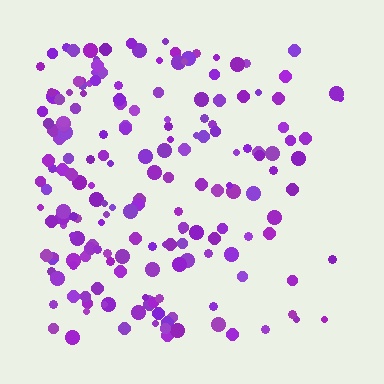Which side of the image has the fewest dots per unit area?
The right.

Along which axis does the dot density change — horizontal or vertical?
Horizontal.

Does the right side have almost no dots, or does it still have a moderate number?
Still a moderate number, just noticeably fewer than the left.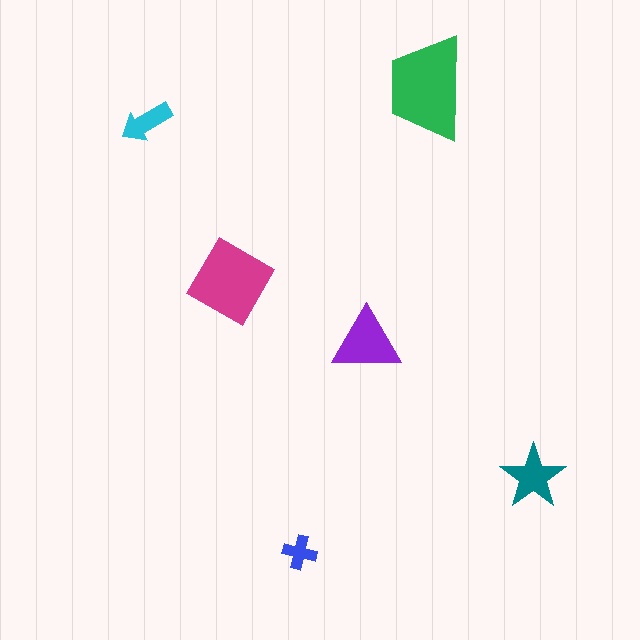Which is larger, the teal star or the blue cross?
The teal star.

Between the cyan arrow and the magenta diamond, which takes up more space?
The magenta diamond.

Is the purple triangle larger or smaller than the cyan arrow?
Larger.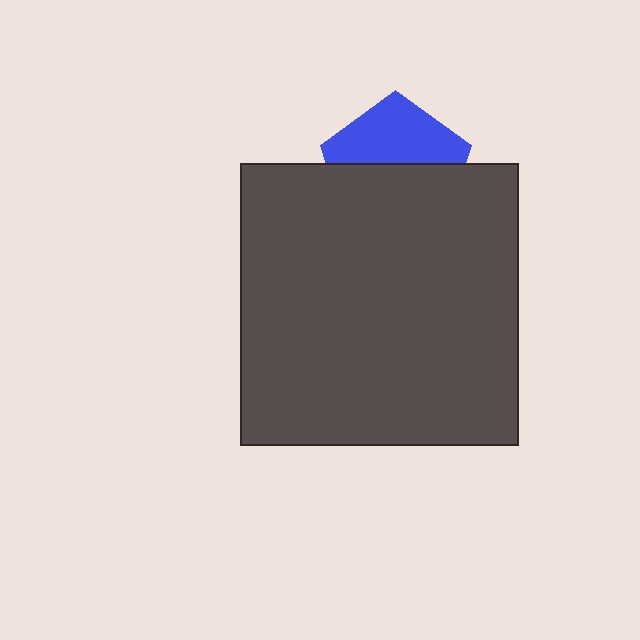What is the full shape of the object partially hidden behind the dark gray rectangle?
The partially hidden object is a blue pentagon.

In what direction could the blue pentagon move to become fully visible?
The blue pentagon could move up. That would shift it out from behind the dark gray rectangle entirely.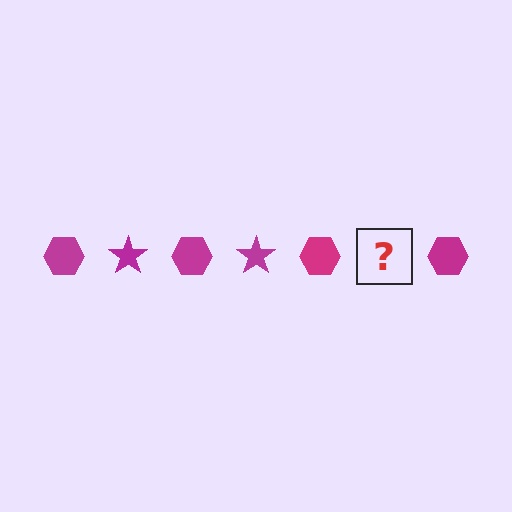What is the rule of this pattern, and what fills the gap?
The rule is that the pattern cycles through hexagon, star shapes in magenta. The gap should be filled with a magenta star.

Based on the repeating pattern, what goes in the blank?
The blank should be a magenta star.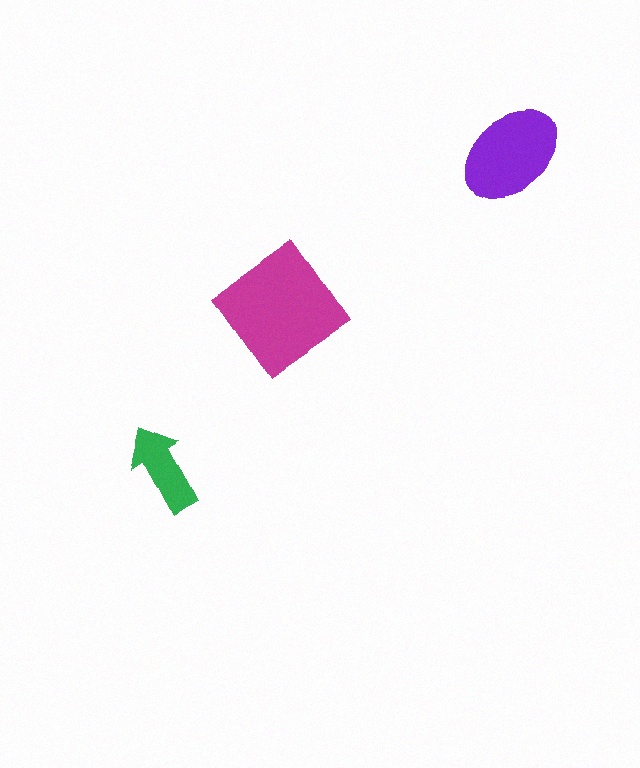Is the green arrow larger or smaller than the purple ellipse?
Smaller.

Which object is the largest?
The magenta diamond.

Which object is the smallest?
The green arrow.